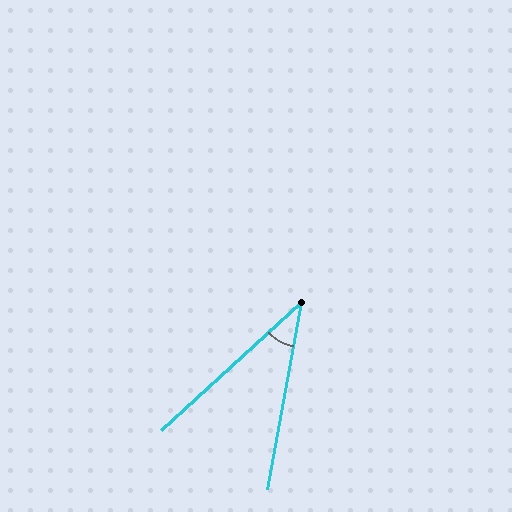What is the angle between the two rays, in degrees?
Approximately 38 degrees.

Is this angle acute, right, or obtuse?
It is acute.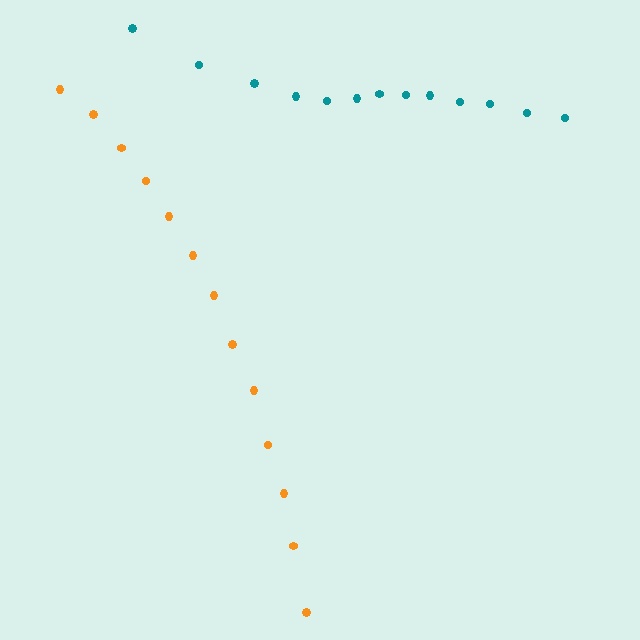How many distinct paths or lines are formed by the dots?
There are 2 distinct paths.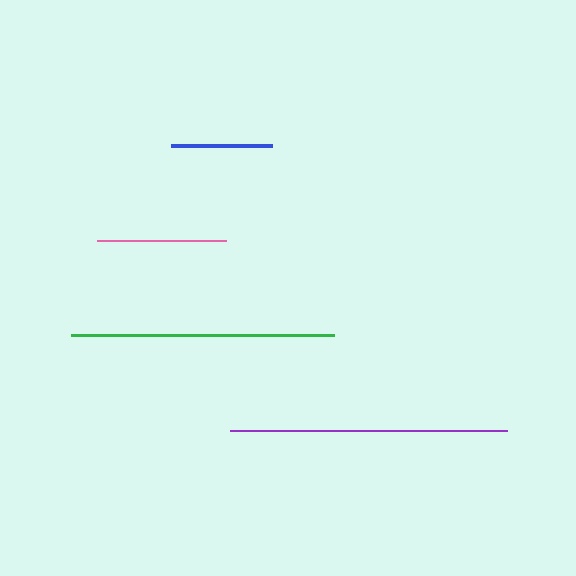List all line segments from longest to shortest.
From longest to shortest: purple, green, pink, blue.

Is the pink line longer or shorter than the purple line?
The purple line is longer than the pink line.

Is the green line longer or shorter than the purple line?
The purple line is longer than the green line.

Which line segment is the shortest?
The blue line is the shortest at approximately 101 pixels.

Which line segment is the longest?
The purple line is the longest at approximately 277 pixels.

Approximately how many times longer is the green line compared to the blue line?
The green line is approximately 2.6 times the length of the blue line.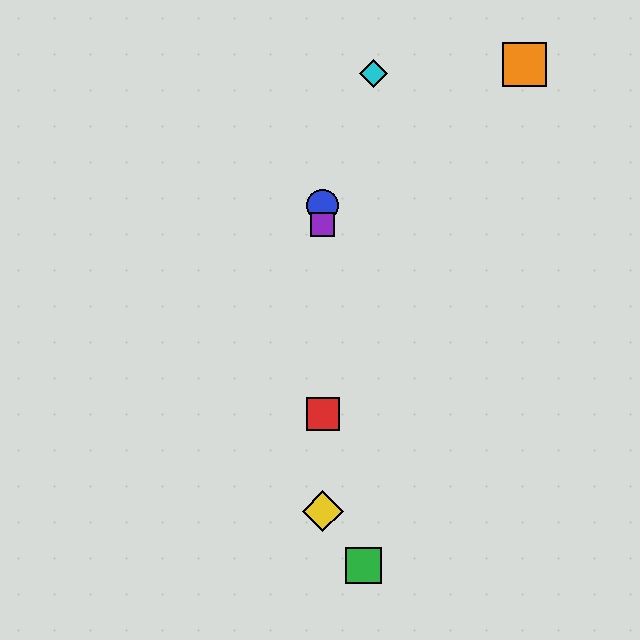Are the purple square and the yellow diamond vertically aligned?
Yes, both are at x≈323.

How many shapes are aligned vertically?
4 shapes (the red square, the blue circle, the yellow diamond, the purple square) are aligned vertically.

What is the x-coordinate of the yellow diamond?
The yellow diamond is at x≈323.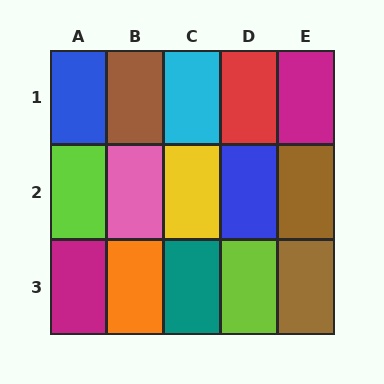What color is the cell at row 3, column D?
Lime.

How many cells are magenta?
2 cells are magenta.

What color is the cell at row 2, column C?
Yellow.